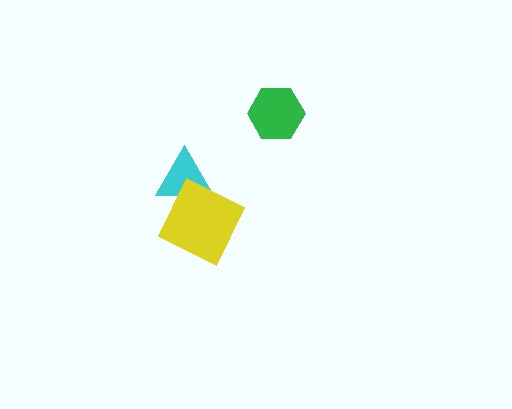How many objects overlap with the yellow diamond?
1 object overlaps with the yellow diamond.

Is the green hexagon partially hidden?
No, no other shape covers it.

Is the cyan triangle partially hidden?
Yes, it is partially covered by another shape.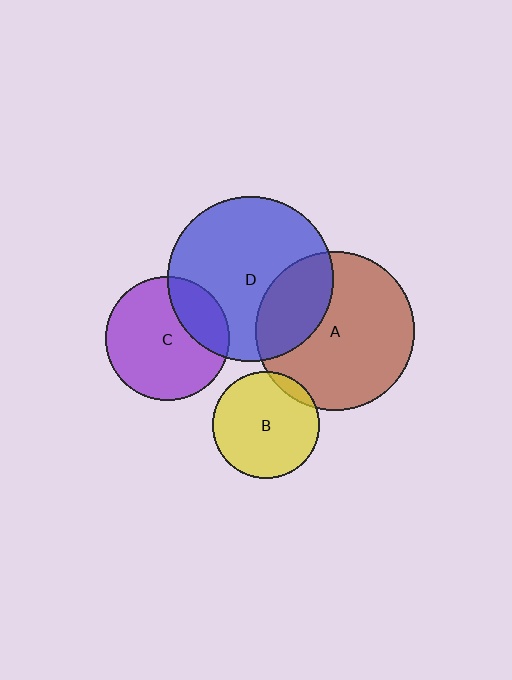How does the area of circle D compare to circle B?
Approximately 2.4 times.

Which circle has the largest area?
Circle D (blue).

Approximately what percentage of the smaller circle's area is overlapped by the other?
Approximately 10%.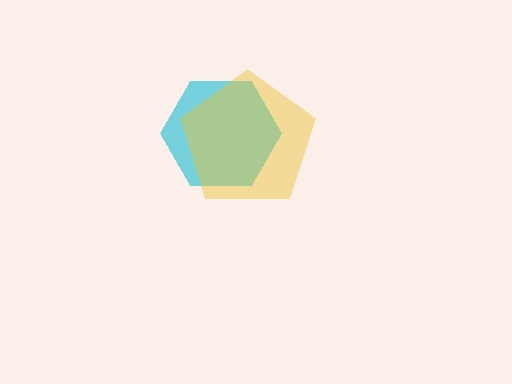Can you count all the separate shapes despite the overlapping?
Yes, there are 2 separate shapes.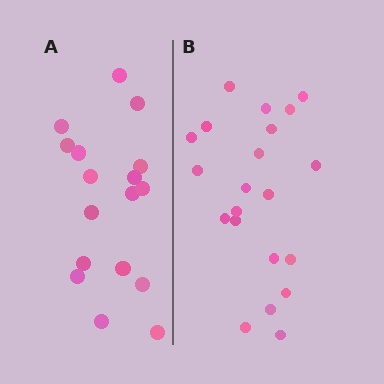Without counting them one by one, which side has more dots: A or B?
Region B (the right region) has more dots.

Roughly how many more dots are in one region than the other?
Region B has about 4 more dots than region A.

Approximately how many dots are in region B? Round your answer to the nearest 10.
About 20 dots. (The exact count is 21, which rounds to 20.)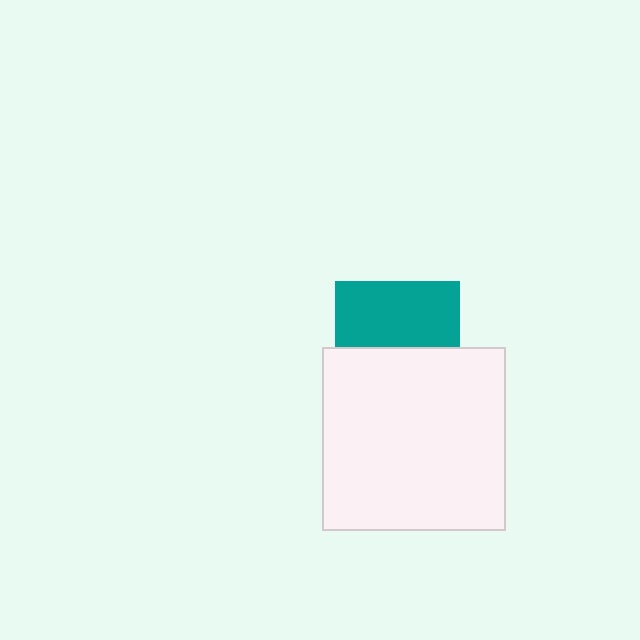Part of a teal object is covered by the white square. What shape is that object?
It is a square.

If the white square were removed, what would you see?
You would see the complete teal square.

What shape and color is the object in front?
The object in front is a white square.